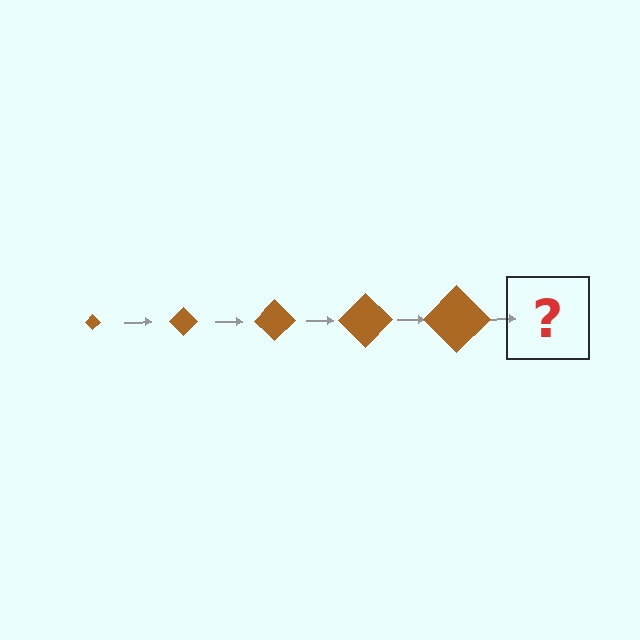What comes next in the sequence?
The next element should be a brown diamond, larger than the previous one.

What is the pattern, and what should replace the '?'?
The pattern is that the diamond gets progressively larger each step. The '?' should be a brown diamond, larger than the previous one.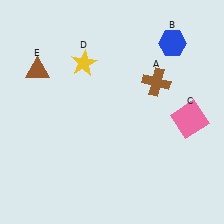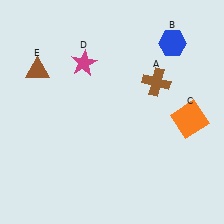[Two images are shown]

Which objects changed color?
C changed from pink to orange. D changed from yellow to magenta.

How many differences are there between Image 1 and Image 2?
There are 2 differences between the two images.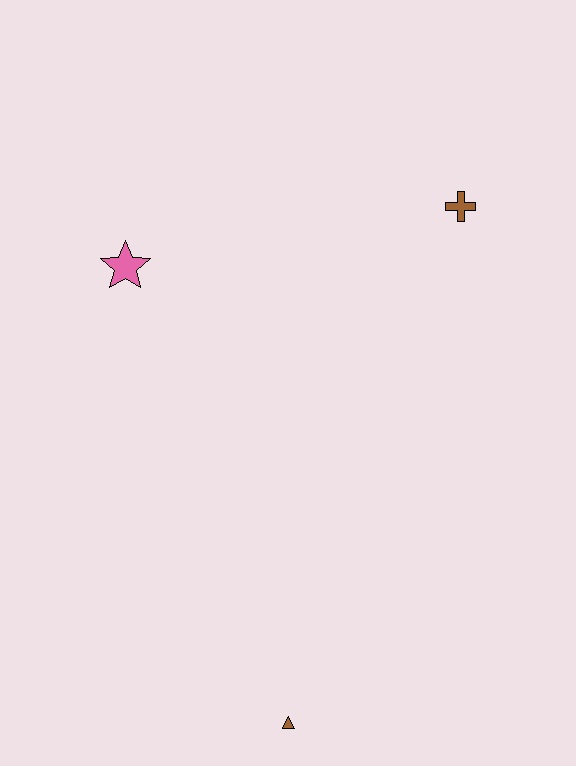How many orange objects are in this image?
There are no orange objects.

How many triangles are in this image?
There is 1 triangle.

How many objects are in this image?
There are 3 objects.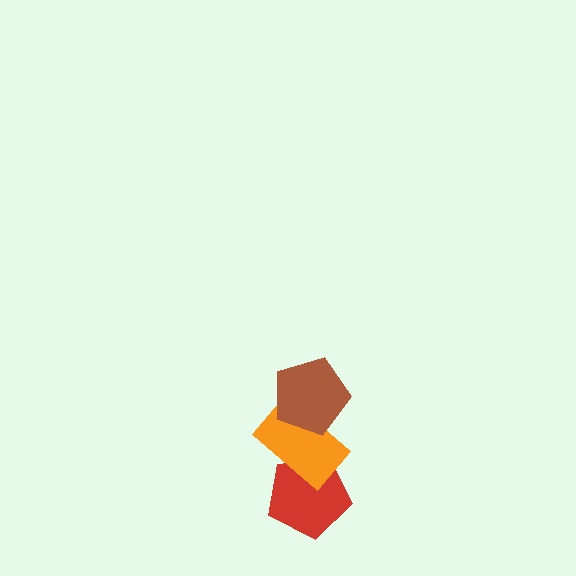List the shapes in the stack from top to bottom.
From top to bottom: the brown pentagon, the orange rectangle, the red pentagon.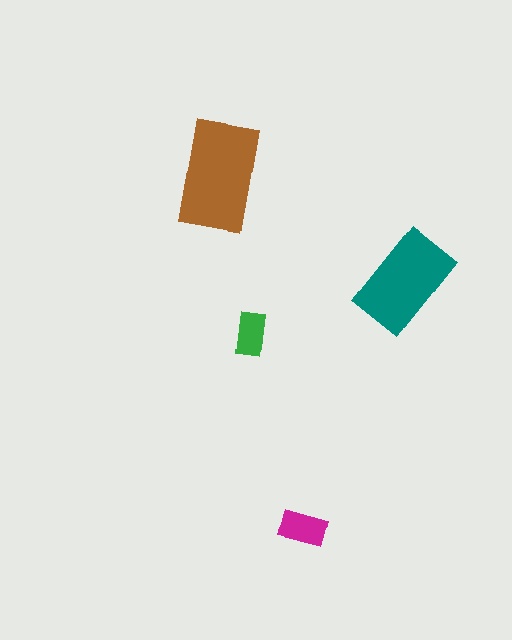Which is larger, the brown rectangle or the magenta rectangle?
The brown one.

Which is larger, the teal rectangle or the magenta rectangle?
The teal one.